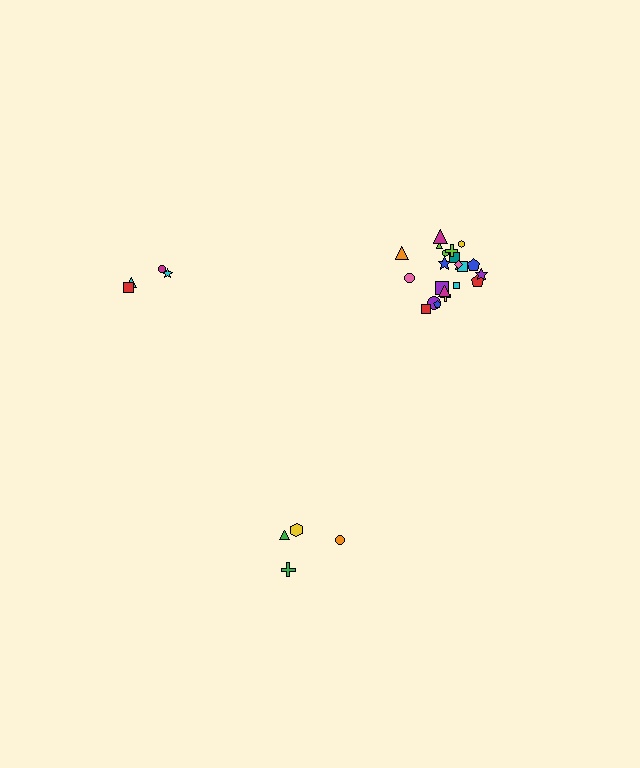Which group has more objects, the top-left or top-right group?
The top-right group.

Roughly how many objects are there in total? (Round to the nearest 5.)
Roughly 30 objects in total.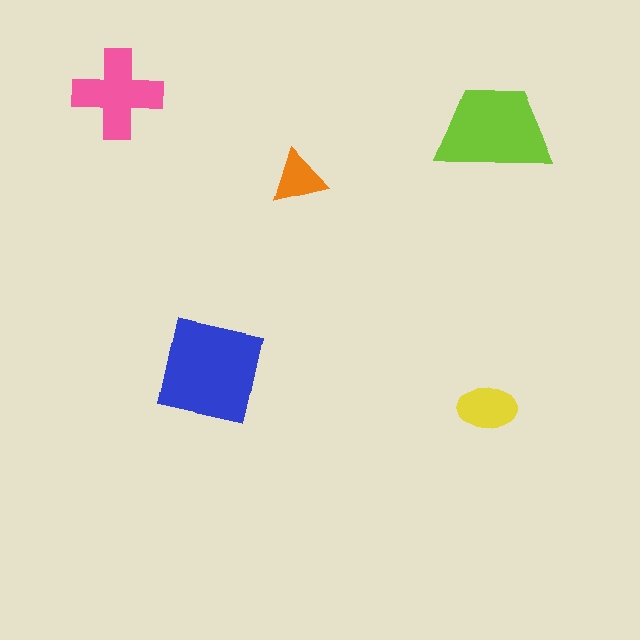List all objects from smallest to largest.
The orange triangle, the yellow ellipse, the pink cross, the lime trapezoid, the blue square.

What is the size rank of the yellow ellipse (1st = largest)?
4th.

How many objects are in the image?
There are 5 objects in the image.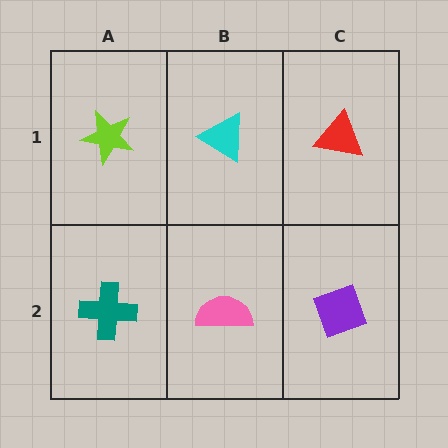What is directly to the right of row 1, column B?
A red triangle.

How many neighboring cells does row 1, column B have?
3.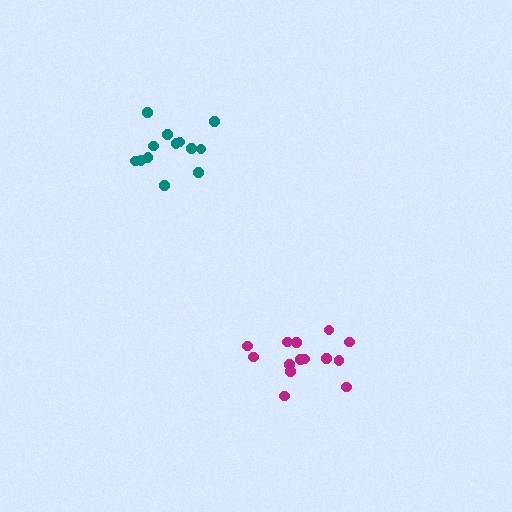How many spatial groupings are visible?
There are 2 spatial groupings.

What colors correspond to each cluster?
The clusters are colored: magenta, teal.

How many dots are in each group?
Group 1: 14 dots, Group 2: 13 dots (27 total).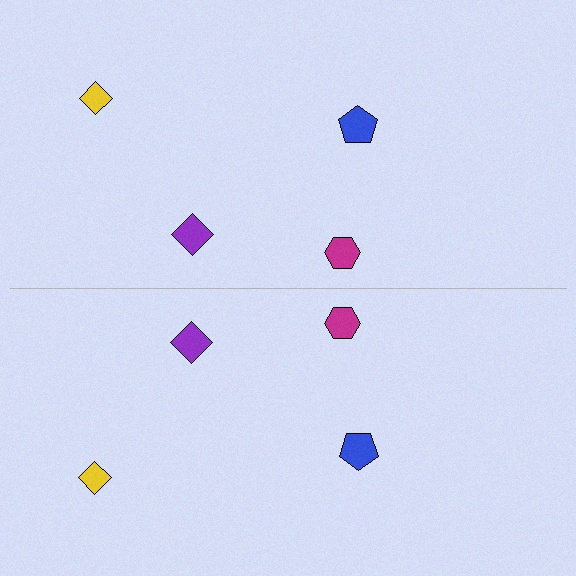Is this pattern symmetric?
Yes, this pattern has bilateral (reflection) symmetry.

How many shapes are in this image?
There are 8 shapes in this image.